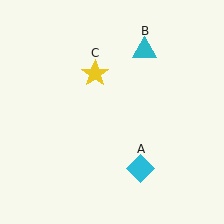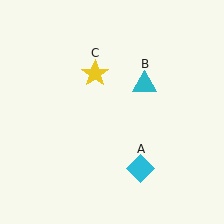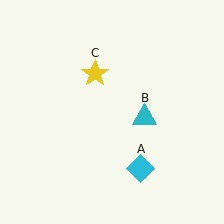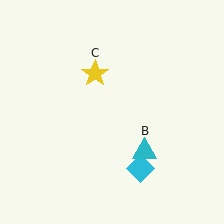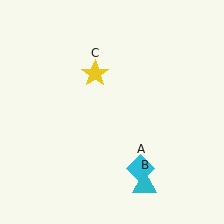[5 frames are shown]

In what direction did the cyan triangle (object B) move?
The cyan triangle (object B) moved down.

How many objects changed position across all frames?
1 object changed position: cyan triangle (object B).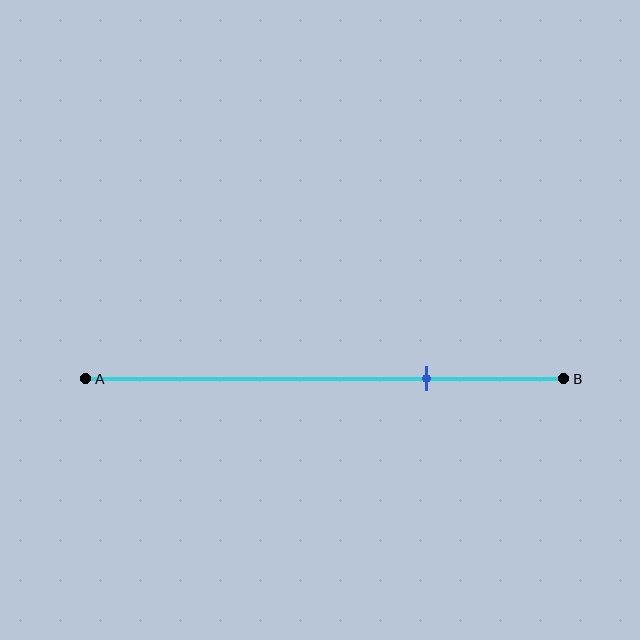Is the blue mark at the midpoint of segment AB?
No, the mark is at about 70% from A, not at the 50% midpoint.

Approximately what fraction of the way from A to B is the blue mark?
The blue mark is approximately 70% of the way from A to B.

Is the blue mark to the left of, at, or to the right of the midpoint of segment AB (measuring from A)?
The blue mark is to the right of the midpoint of segment AB.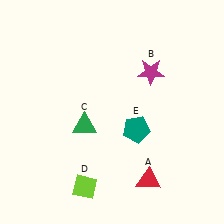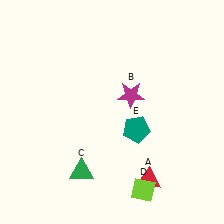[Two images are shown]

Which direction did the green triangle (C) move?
The green triangle (C) moved down.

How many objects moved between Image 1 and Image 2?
3 objects moved between the two images.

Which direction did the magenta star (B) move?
The magenta star (B) moved down.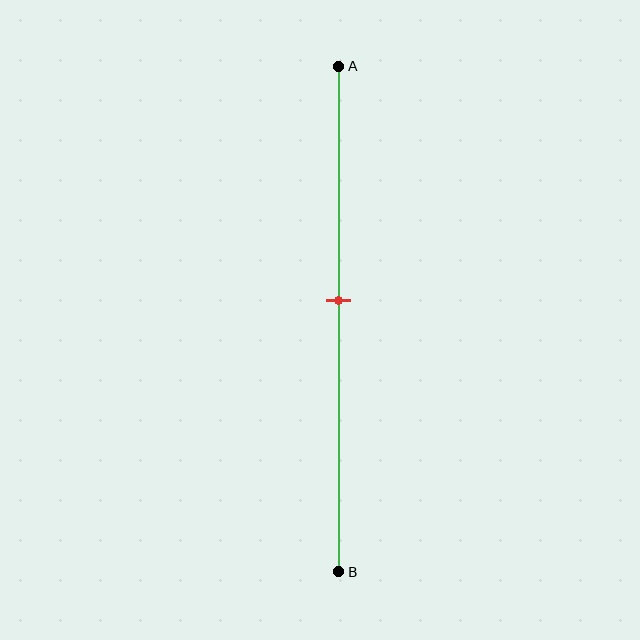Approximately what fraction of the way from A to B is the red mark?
The red mark is approximately 45% of the way from A to B.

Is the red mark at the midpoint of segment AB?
No, the mark is at about 45% from A, not at the 50% midpoint.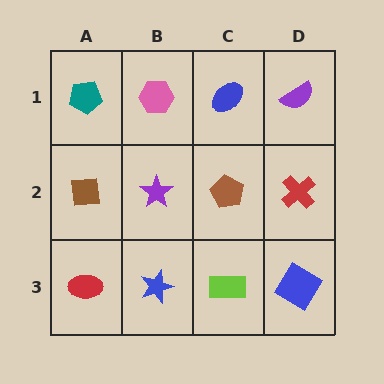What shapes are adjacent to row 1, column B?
A purple star (row 2, column B), a teal pentagon (row 1, column A), a blue ellipse (row 1, column C).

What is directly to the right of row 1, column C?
A purple semicircle.